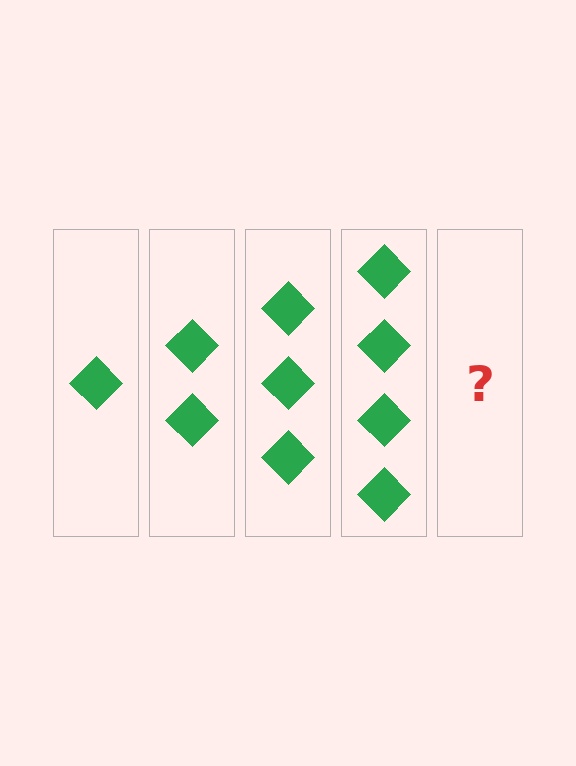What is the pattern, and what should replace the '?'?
The pattern is that each step adds one more diamond. The '?' should be 5 diamonds.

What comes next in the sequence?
The next element should be 5 diamonds.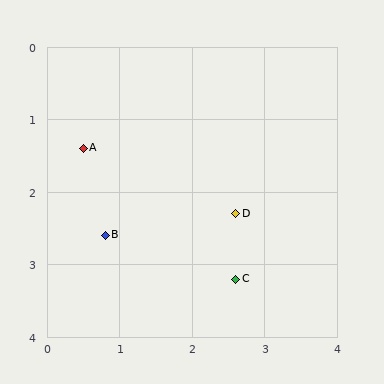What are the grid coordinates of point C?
Point C is at approximately (2.6, 3.2).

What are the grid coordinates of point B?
Point B is at approximately (0.8, 2.6).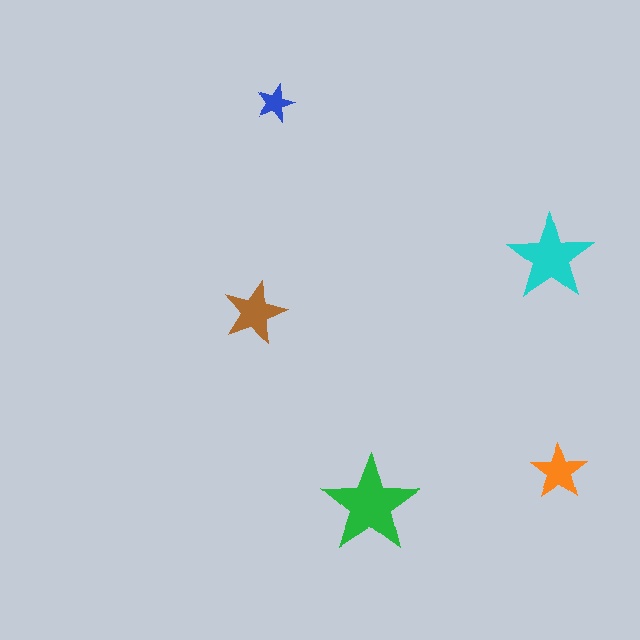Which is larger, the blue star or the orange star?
The orange one.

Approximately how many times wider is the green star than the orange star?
About 1.5 times wider.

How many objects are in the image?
There are 5 objects in the image.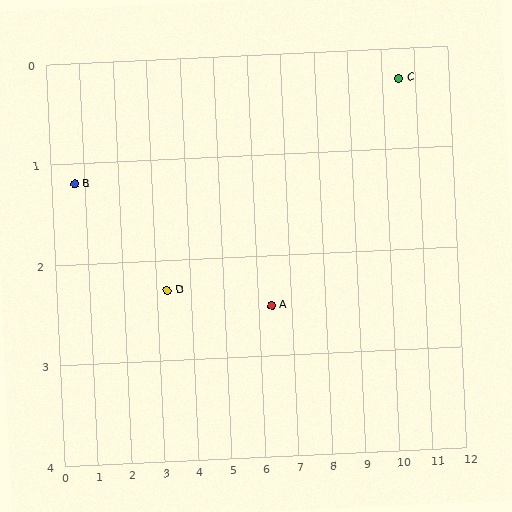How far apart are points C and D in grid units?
Points C and D are about 7.5 grid units apart.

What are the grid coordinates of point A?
Point A is at approximately (6.4, 2.5).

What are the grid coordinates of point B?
Point B is at approximately (0.7, 1.2).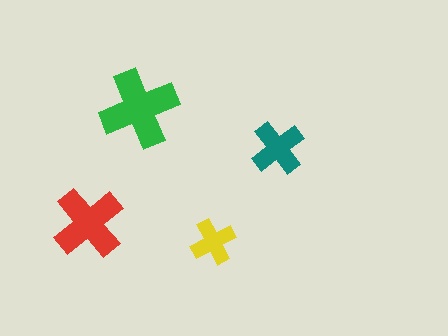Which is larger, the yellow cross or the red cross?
The red one.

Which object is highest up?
The green cross is topmost.